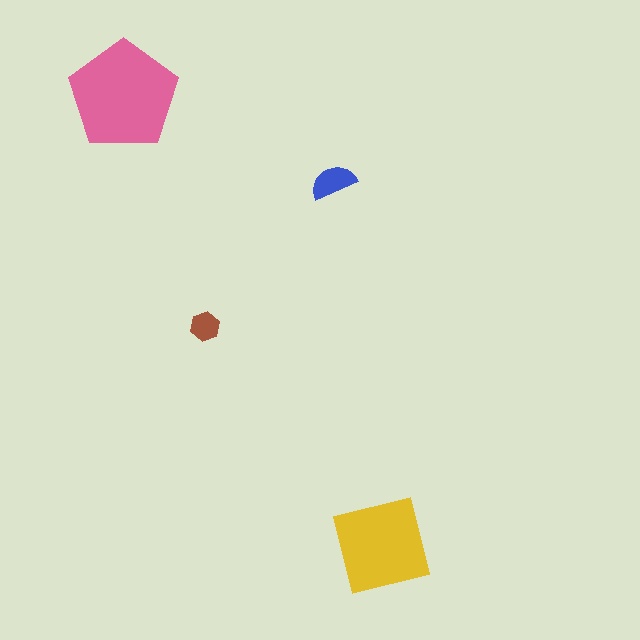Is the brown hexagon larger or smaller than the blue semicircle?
Smaller.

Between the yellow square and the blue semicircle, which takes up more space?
The yellow square.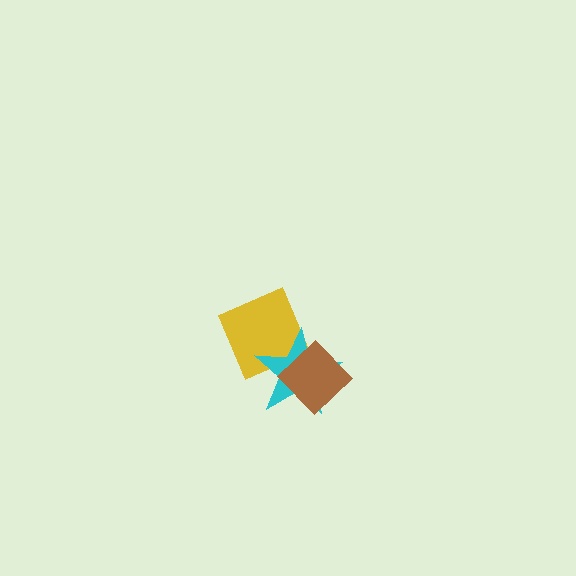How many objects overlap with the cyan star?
2 objects overlap with the cyan star.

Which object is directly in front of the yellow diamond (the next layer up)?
The cyan star is directly in front of the yellow diamond.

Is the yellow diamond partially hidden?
Yes, it is partially covered by another shape.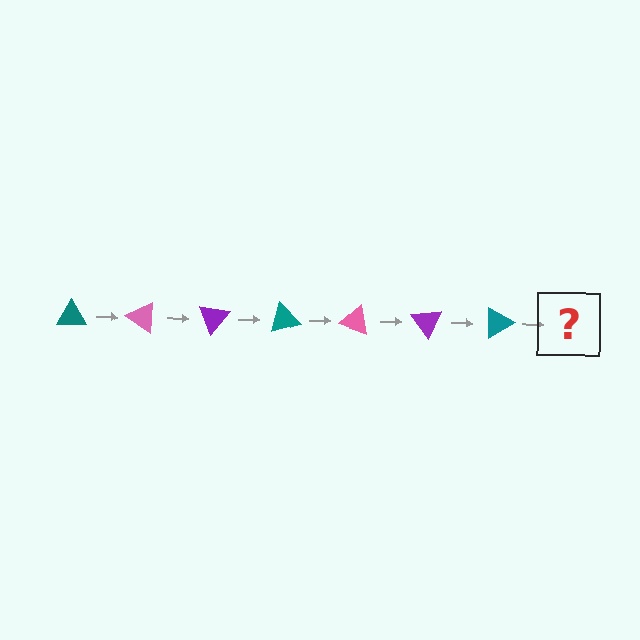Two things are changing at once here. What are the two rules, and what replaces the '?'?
The two rules are that it rotates 35 degrees each step and the color cycles through teal, pink, and purple. The '?' should be a pink triangle, rotated 245 degrees from the start.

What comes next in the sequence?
The next element should be a pink triangle, rotated 245 degrees from the start.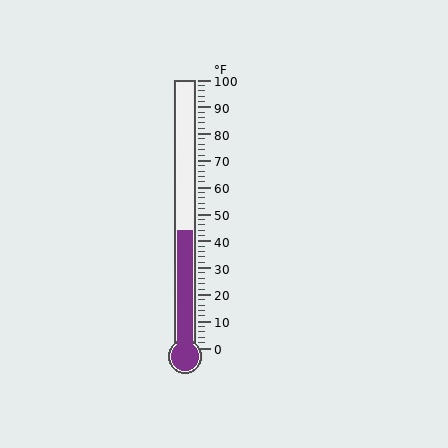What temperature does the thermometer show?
The thermometer shows approximately 44°F.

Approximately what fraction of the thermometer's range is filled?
The thermometer is filled to approximately 45% of its range.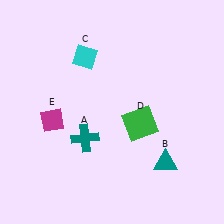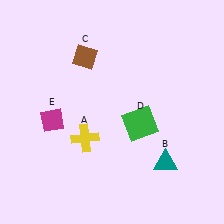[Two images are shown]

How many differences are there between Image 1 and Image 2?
There are 2 differences between the two images.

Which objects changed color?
A changed from teal to yellow. C changed from cyan to brown.